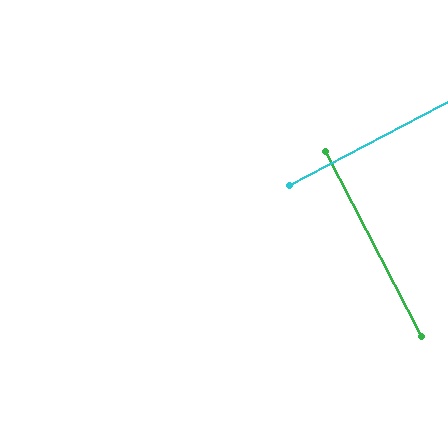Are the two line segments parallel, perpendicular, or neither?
Perpendicular — they meet at approximately 90°.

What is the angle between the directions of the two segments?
Approximately 90 degrees.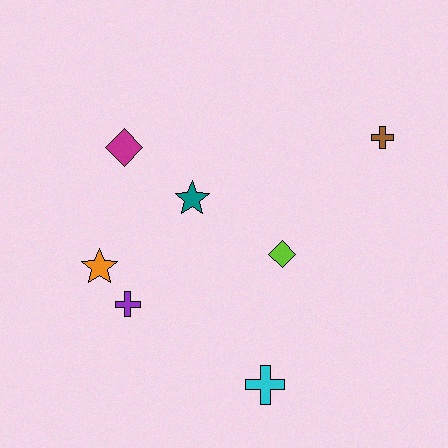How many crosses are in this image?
There are 3 crosses.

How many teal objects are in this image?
There is 1 teal object.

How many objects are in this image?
There are 7 objects.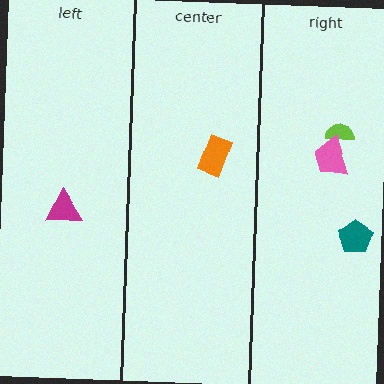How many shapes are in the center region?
1.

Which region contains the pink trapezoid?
The right region.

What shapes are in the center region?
The orange rectangle.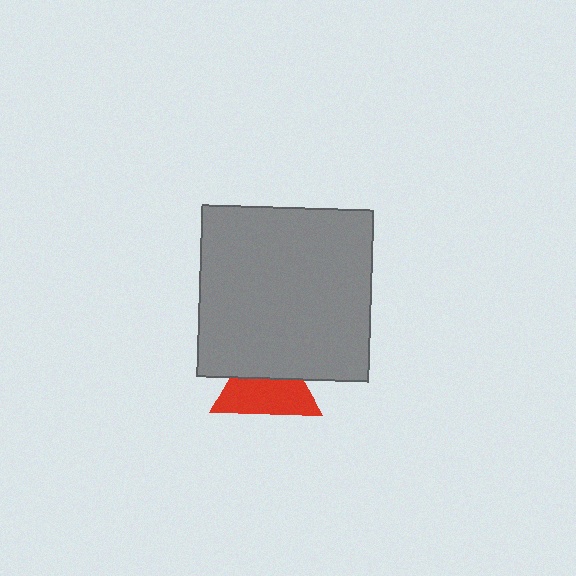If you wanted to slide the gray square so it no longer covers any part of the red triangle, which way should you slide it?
Slide it up — that is the most direct way to separate the two shapes.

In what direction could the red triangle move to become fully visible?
The red triangle could move down. That would shift it out from behind the gray square entirely.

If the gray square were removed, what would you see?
You would see the complete red triangle.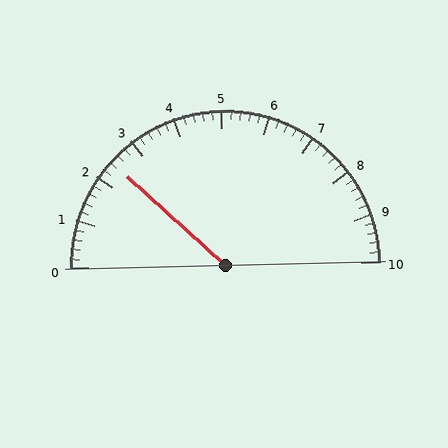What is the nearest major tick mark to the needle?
The nearest major tick mark is 2.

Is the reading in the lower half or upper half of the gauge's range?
The reading is in the lower half of the range (0 to 10).